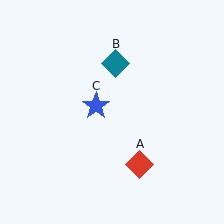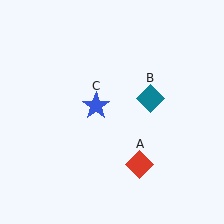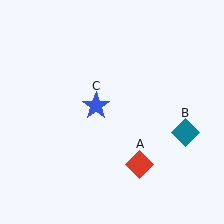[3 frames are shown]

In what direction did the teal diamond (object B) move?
The teal diamond (object B) moved down and to the right.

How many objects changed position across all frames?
1 object changed position: teal diamond (object B).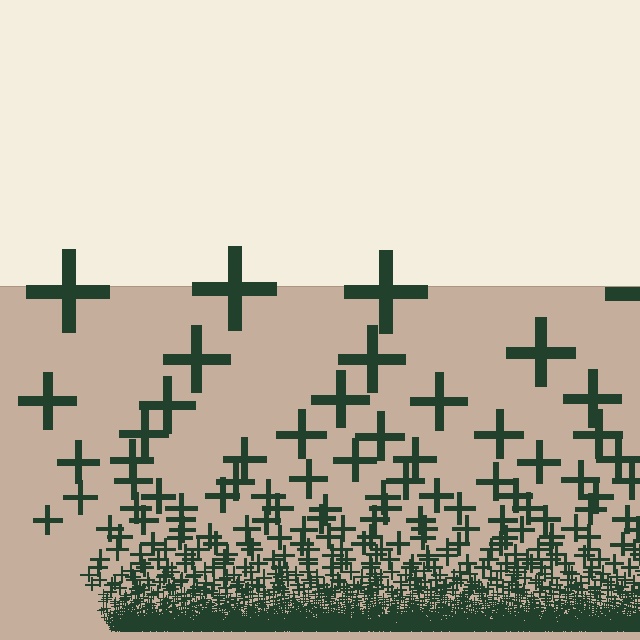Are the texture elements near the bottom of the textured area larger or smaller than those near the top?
Smaller. The gradient is inverted — elements near the bottom are smaller and denser.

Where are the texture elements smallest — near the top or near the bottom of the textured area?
Near the bottom.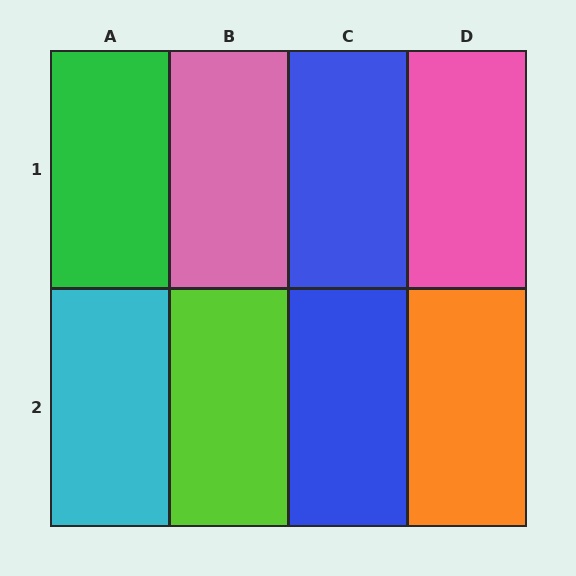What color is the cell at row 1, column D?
Pink.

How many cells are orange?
1 cell is orange.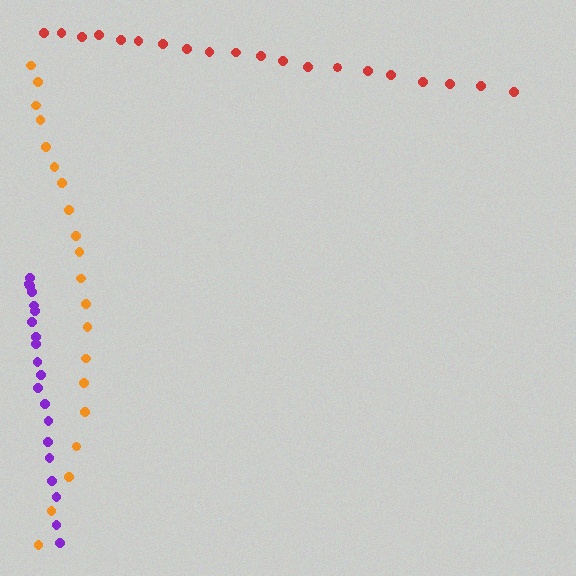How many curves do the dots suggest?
There are 3 distinct paths.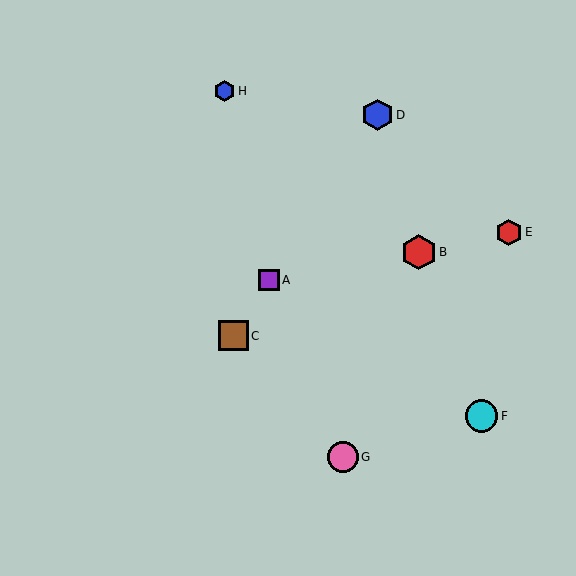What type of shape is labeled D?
Shape D is a blue hexagon.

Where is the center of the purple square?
The center of the purple square is at (269, 280).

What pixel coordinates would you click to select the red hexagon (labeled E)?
Click at (509, 232) to select the red hexagon E.